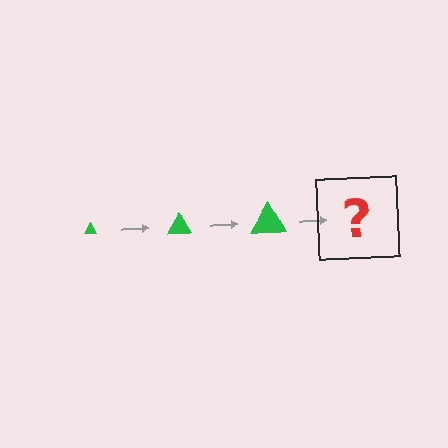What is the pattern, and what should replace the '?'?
The pattern is that the triangle gets progressively larger each step. The '?' should be a green triangle, larger than the previous one.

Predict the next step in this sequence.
The next step is a green triangle, larger than the previous one.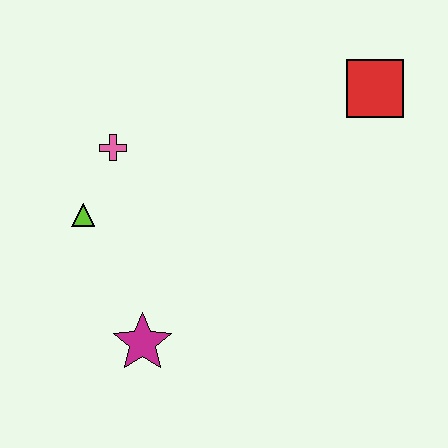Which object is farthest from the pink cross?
The red square is farthest from the pink cross.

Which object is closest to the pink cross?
The lime triangle is closest to the pink cross.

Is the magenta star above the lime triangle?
No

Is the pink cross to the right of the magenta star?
No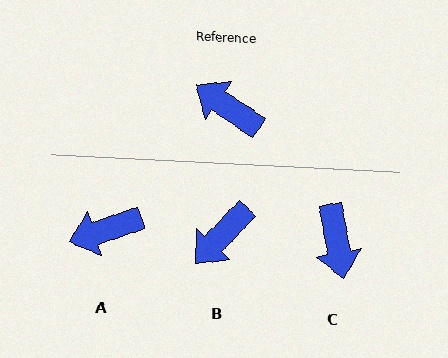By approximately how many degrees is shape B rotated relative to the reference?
Approximately 81 degrees counter-clockwise.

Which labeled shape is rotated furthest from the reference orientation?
C, about 135 degrees away.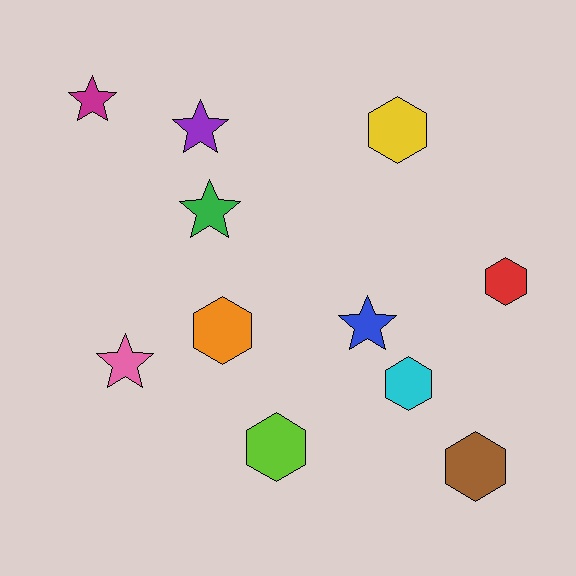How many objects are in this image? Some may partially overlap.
There are 11 objects.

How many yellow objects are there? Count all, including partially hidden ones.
There is 1 yellow object.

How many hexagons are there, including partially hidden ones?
There are 6 hexagons.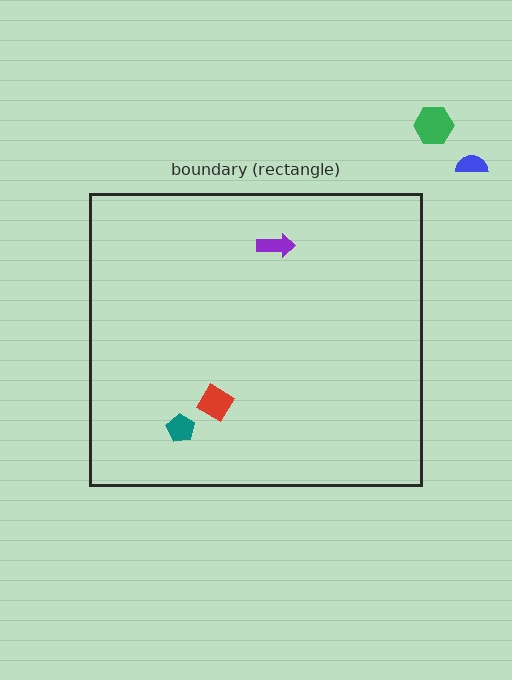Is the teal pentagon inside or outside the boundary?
Inside.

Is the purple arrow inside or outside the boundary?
Inside.